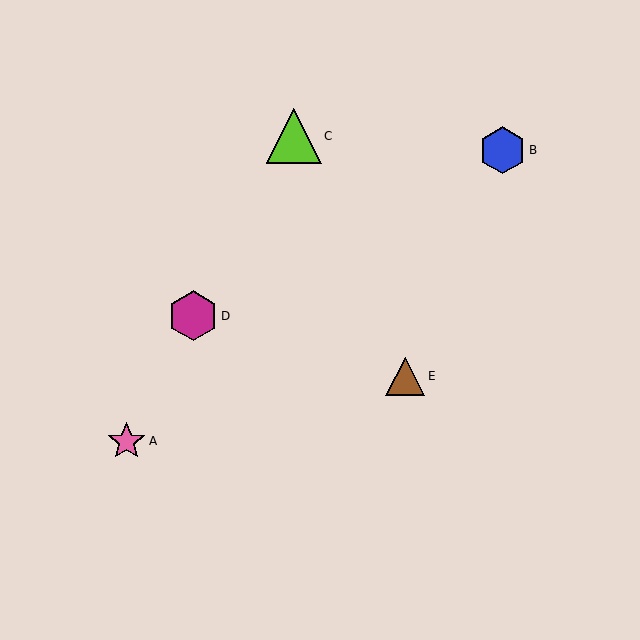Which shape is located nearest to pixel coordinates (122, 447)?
The pink star (labeled A) at (127, 441) is nearest to that location.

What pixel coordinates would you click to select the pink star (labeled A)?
Click at (127, 441) to select the pink star A.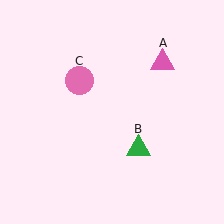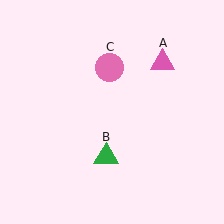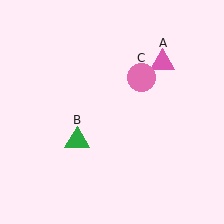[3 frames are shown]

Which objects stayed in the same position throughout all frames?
Pink triangle (object A) remained stationary.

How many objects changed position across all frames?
2 objects changed position: green triangle (object B), pink circle (object C).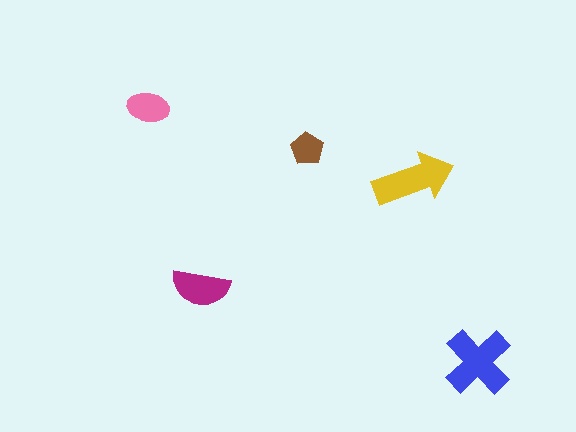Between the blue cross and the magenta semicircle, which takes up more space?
The blue cross.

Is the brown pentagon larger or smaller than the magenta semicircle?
Smaller.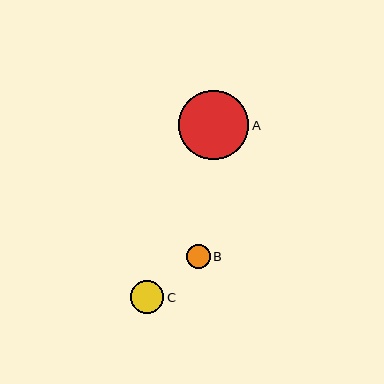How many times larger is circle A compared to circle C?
Circle A is approximately 2.1 times the size of circle C.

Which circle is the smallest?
Circle B is the smallest with a size of approximately 23 pixels.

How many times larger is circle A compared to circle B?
Circle A is approximately 3.0 times the size of circle B.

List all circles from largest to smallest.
From largest to smallest: A, C, B.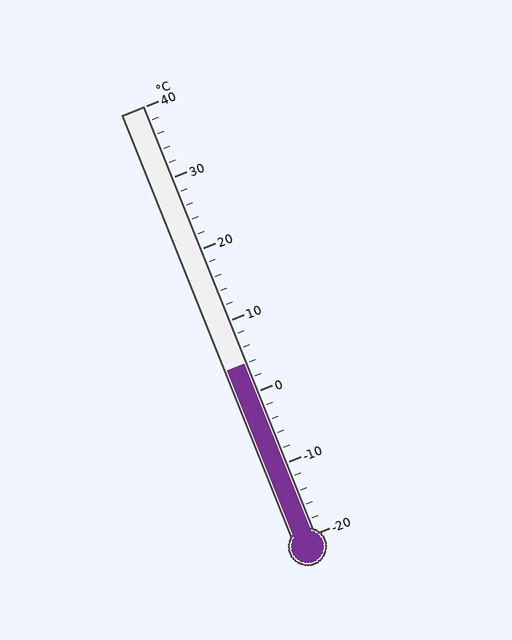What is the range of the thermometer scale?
The thermometer scale ranges from -20°C to 40°C.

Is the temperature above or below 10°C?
The temperature is below 10°C.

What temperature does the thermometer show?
The thermometer shows approximately 4°C.